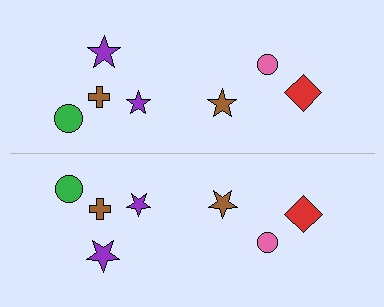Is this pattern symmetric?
Yes, this pattern has bilateral (reflection) symmetry.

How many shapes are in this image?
There are 14 shapes in this image.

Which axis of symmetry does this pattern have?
The pattern has a horizontal axis of symmetry running through the center of the image.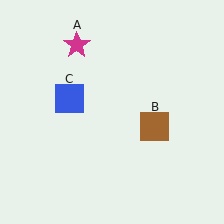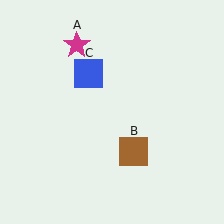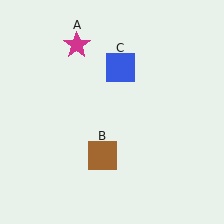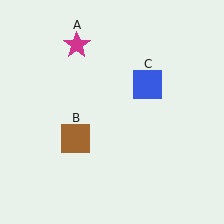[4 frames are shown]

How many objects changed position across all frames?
2 objects changed position: brown square (object B), blue square (object C).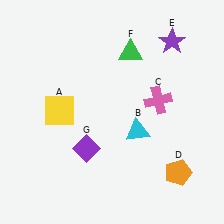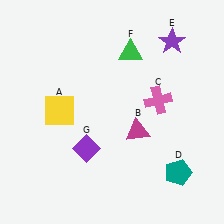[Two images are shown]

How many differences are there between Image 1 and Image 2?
There are 2 differences between the two images.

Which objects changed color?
B changed from cyan to magenta. D changed from orange to teal.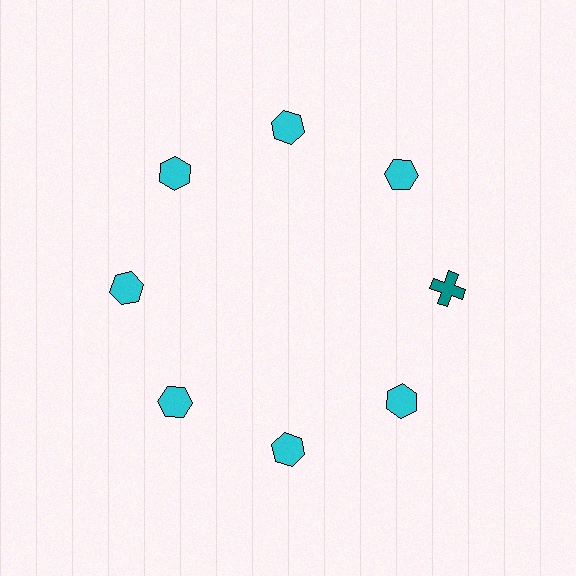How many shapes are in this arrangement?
There are 8 shapes arranged in a ring pattern.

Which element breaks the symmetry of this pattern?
The teal cross at roughly the 3 o'clock position breaks the symmetry. All other shapes are cyan hexagons.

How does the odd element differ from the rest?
It differs in both color (teal instead of cyan) and shape (cross instead of hexagon).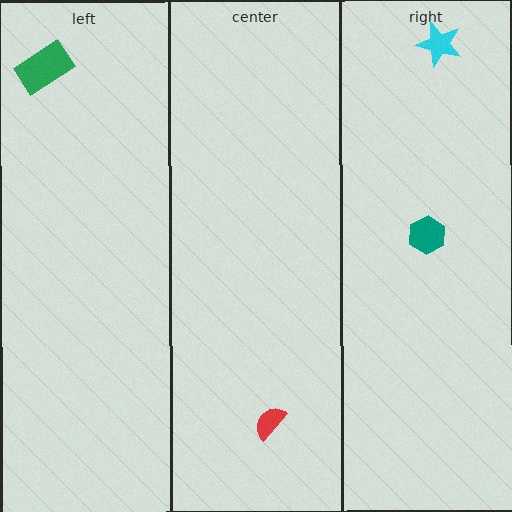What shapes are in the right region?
The teal hexagon, the cyan star.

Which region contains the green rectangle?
The left region.